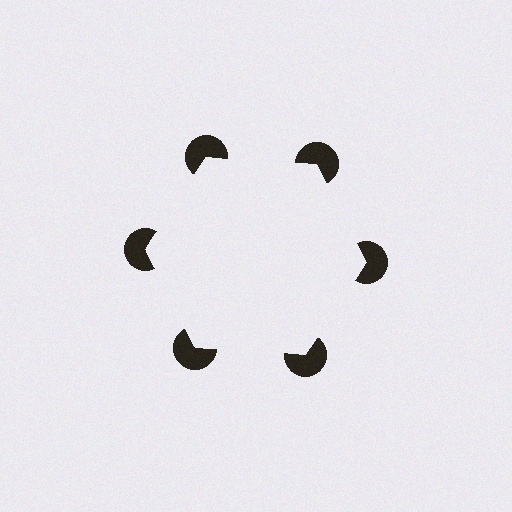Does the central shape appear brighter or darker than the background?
It typically appears slightly brighter than the background, even though no actual brightness change is drawn.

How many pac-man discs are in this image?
There are 6 — one at each vertex of the illusory hexagon.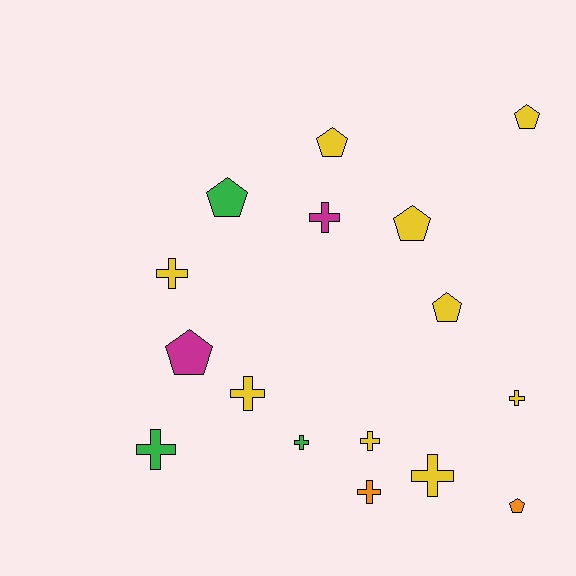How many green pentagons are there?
There is 1 green pentagon.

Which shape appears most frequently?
Cross, with 9 objects.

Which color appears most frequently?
Yellow, with 9 objects.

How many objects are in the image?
There are 16 objects.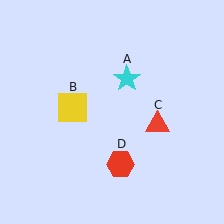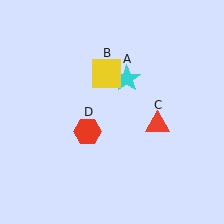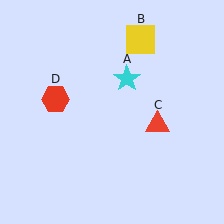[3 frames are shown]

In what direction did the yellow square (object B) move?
The yellow square (object B) moved up and to the right.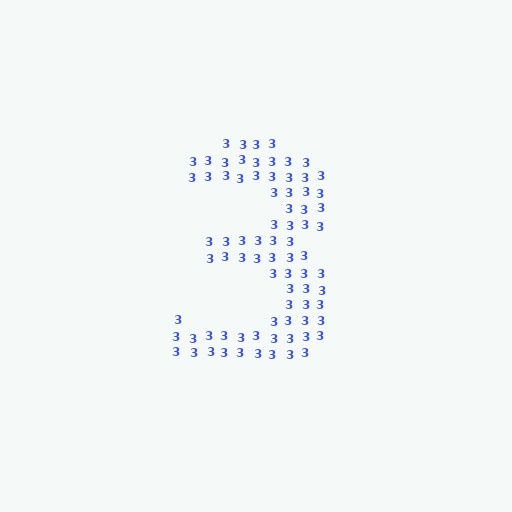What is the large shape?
The large shape is the digit 3.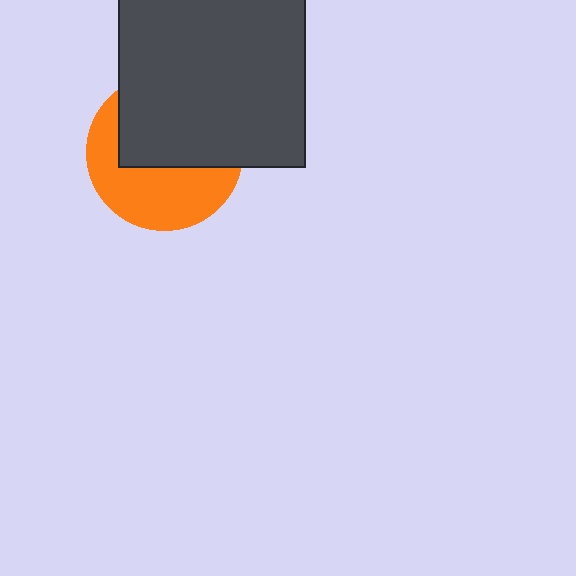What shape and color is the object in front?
The object in front is a dark gray square.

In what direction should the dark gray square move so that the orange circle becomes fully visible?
The dark gray square should move up. That is the shortest direction to clear the overlap and leave the orange circle fully visible.